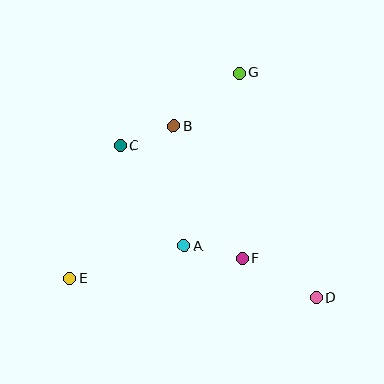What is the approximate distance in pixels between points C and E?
The distance between C and E is approximately 142 pixels.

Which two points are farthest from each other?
Points E and G are farthest from each other.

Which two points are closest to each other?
Points B and C are closest to each other.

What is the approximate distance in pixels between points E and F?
The distance between E and F is approximately 173 pixels.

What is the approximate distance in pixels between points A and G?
The distance between A and G is approximately 182 pixels.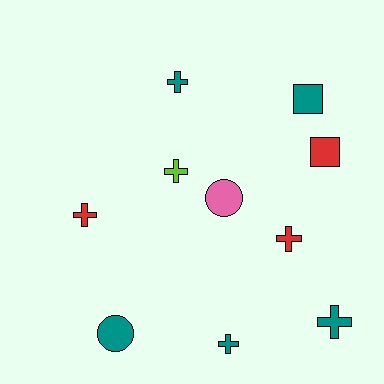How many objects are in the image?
There are 10 objects.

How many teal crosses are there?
There are 3 teal crosses.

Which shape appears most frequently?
Cross, with 6 objects.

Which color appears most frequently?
Teal, with 5 objects.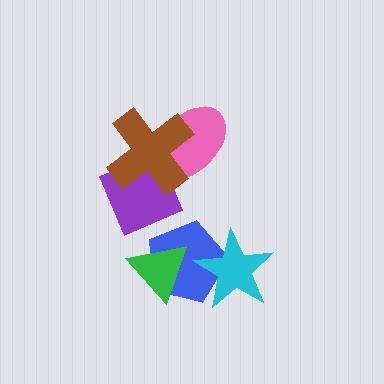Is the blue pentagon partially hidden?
Yes, it is partially covered by another shape.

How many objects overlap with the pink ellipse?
1 object overlaps with the pink ellipse.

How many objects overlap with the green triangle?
1 object overlaps with the green triangle.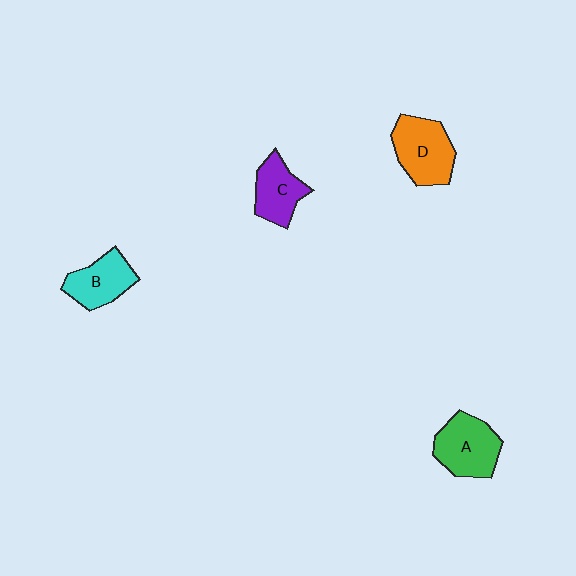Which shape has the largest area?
Shape D (orange).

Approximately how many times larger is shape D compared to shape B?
Approximately 1.2 times.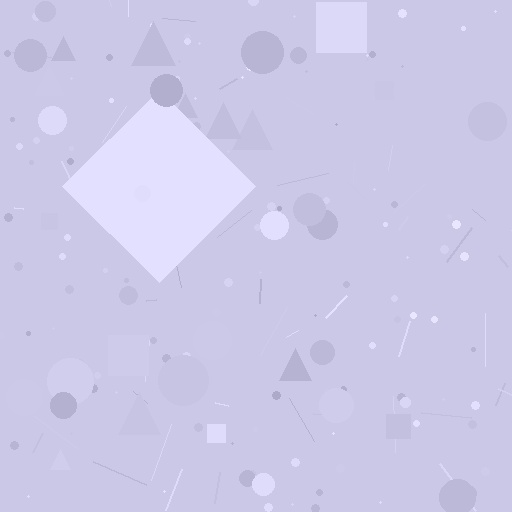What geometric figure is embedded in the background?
A diamond is embedded in the background.